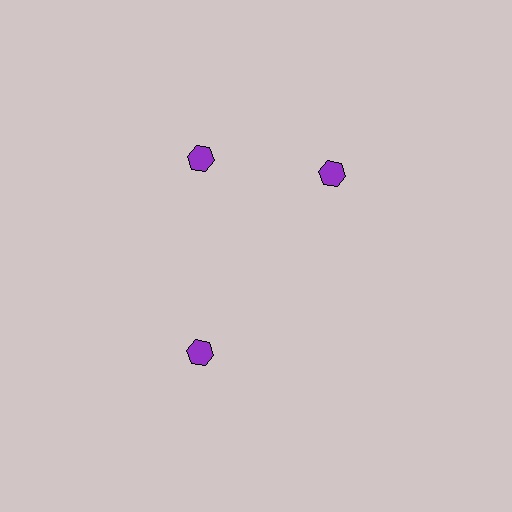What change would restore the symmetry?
The symmetry would be restored by rotating it back into even spacing with its neighbors so that all 3 hexagons sit at equal angles and equal distance from the center.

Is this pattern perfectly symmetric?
No. The 3 purple hexagons are arranged in a ring, but one element near the 3 o'clock position is rotated out of alignment along the ring, breaking the 3-fold rotational symmetry.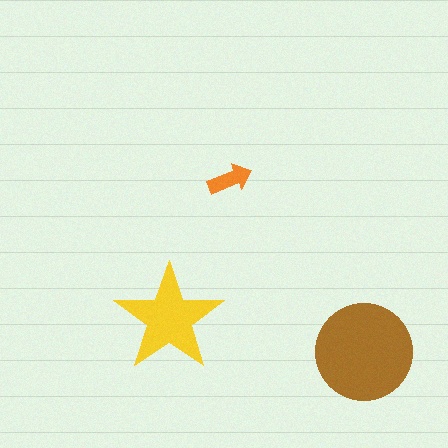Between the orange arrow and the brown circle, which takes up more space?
The brown circle.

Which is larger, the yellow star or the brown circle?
The brown circle.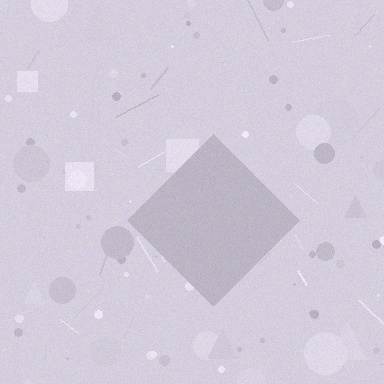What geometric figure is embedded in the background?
A diamond is embedded in the background.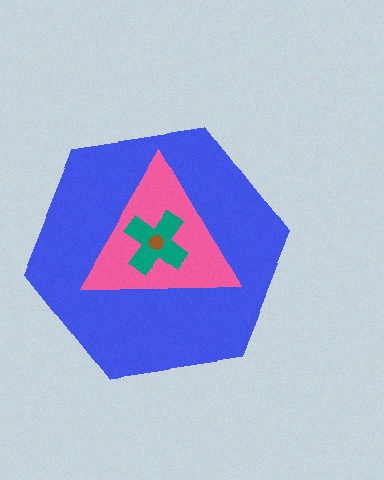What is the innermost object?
The brown circle.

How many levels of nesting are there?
4.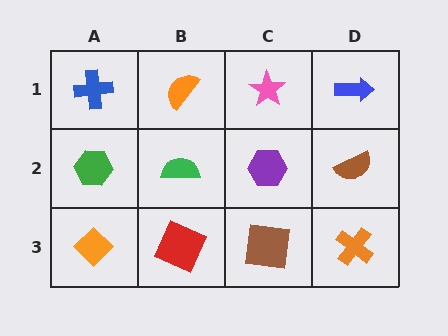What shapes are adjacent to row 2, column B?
An orange semicircle (row 1, column B), a red square (row 3, column B), a green hexagon (row 2, column A), a purple hexagon (row 2, column C).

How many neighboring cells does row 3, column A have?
2.